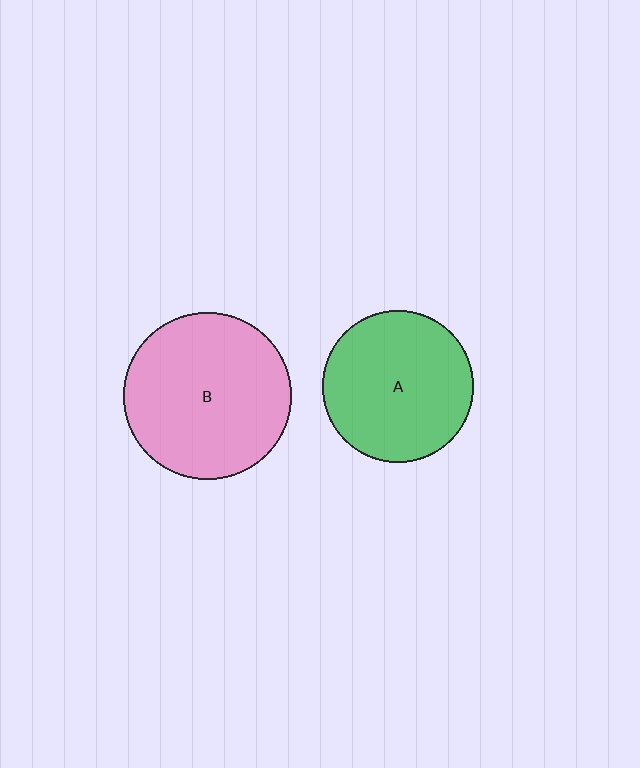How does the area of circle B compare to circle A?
Approximately 1.2 times.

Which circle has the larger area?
Circle B (pink).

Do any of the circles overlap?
No, none of the circles overlap.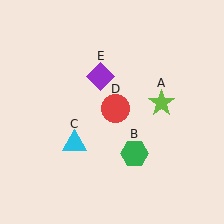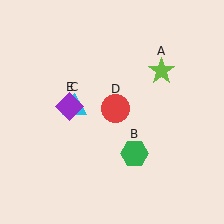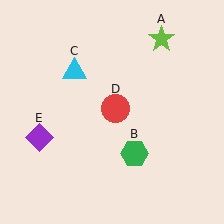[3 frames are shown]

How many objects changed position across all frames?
3 objects changed position: lime star (object A), cyan triangle (object C), purple diamond (object E).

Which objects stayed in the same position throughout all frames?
Green hexagon (object B) and red circle (object D) remained stationary.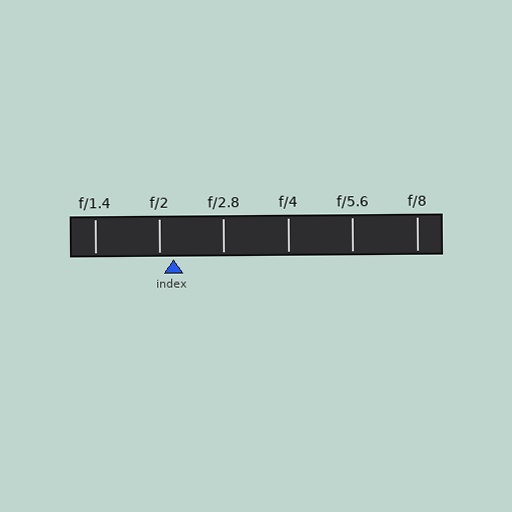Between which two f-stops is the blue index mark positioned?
The index mark is between f/2 and f/2.8.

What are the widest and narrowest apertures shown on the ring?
The widest aperture shown is f/1.4 and the narrowest is f/8.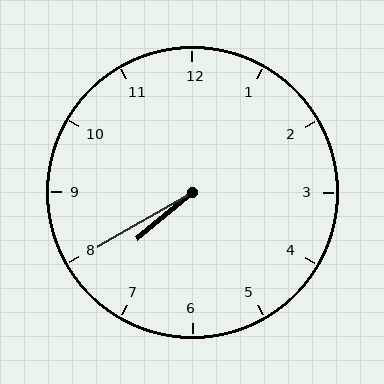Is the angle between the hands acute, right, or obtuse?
It is acute.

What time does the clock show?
7:40.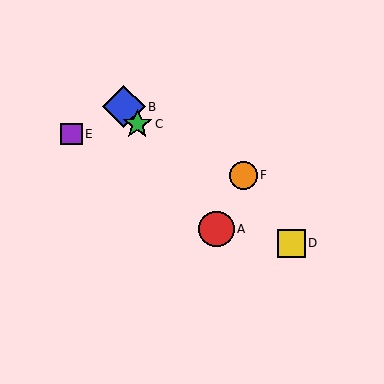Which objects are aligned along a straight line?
Objects A, B, C are aligned along a straight line.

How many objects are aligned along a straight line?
3 objects (A, B, C) are aligned along a straight line.